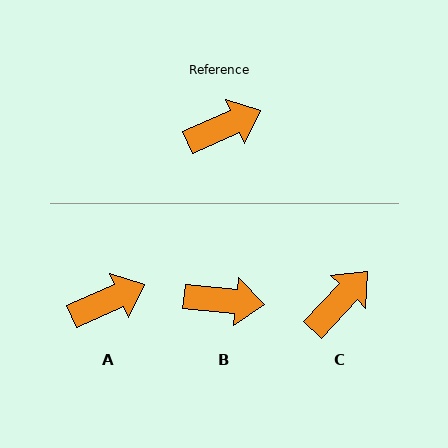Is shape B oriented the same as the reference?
No, it is off by about 29 degrees.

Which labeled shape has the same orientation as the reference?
A.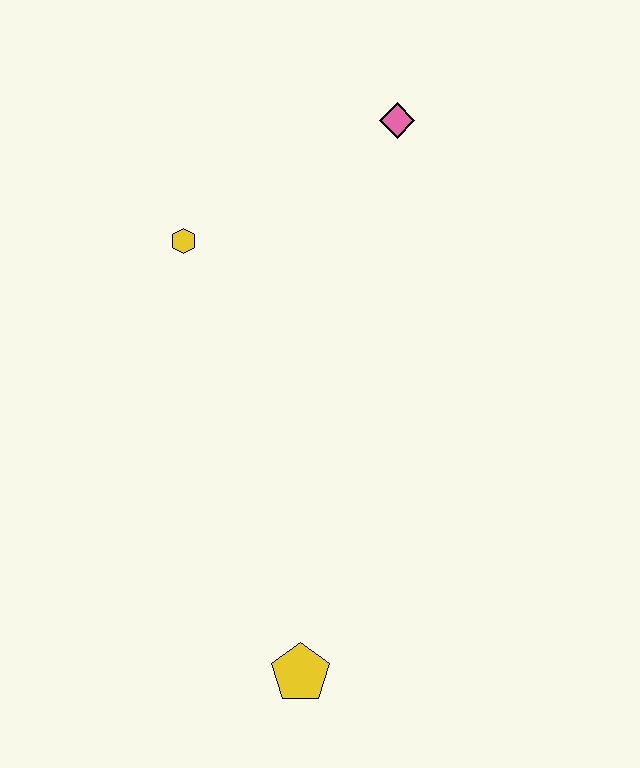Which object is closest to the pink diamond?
The yellow hexagon is closest to the pink diamond.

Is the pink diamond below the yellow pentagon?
No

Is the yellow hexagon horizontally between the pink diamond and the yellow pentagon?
No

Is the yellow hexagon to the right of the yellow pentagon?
No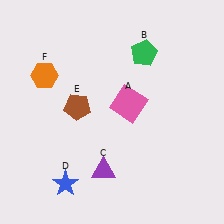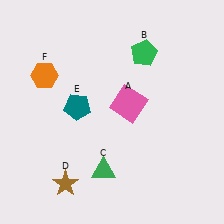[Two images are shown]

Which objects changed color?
C changed from purple to green. D changed from blue to brown. E changed from brown to teal.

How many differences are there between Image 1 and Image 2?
There are 3 differences between the two images.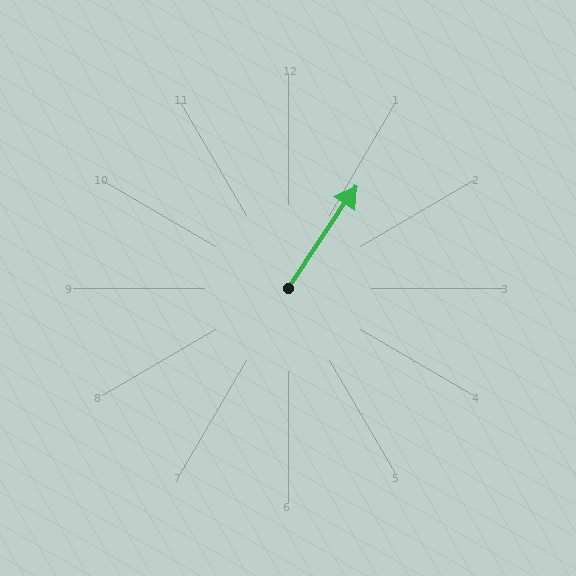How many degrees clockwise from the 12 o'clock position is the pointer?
Approximately 34 degrees.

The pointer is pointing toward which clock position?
Roughly 1 o'clock.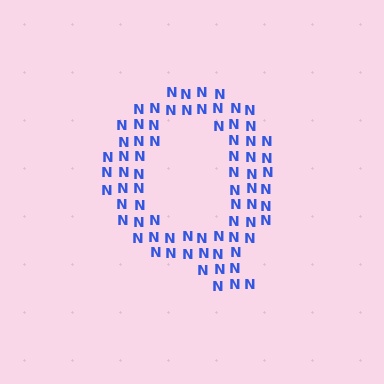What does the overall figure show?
The overall figure shows the letter Q.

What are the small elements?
The small elements are letter N's.